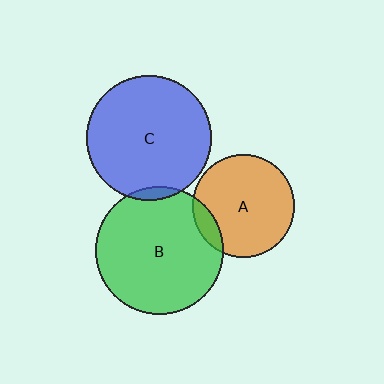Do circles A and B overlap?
Yes.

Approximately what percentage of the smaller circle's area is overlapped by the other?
Approximately 10%.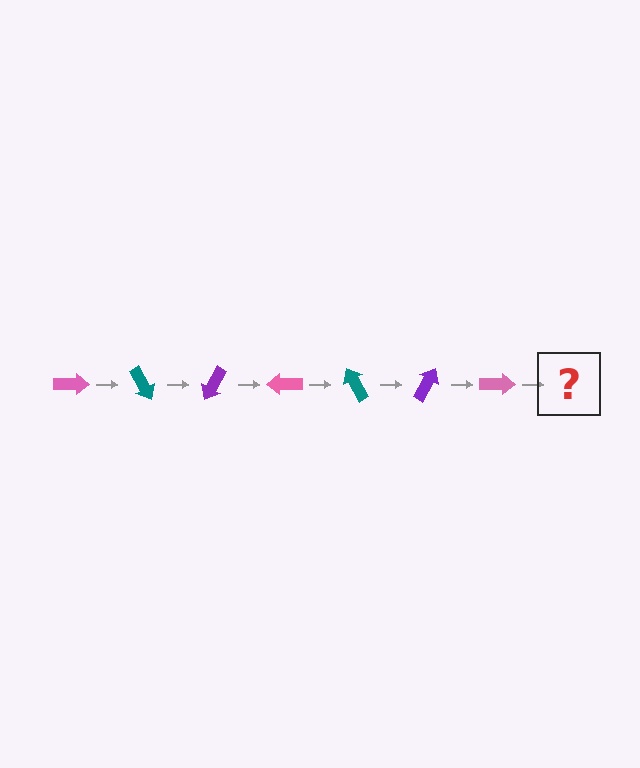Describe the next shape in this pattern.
It should be a teal arrow, rotated 420 degrees from the start.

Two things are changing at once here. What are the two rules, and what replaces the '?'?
The two rules are that it rotates 60 degrees each step and the color cycles through pink, teal, and purple. The '?' should be a teal arrow, rotated 420 degrees from the start.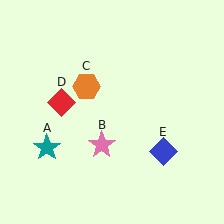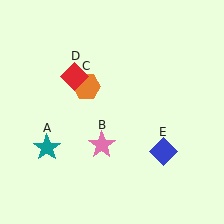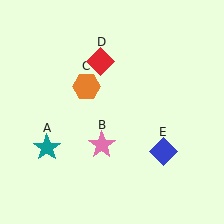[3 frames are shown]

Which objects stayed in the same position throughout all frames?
Teal star (object A) and pink star (object B) and orange hexagon (object C) and blue diamond (object E) remained stationary.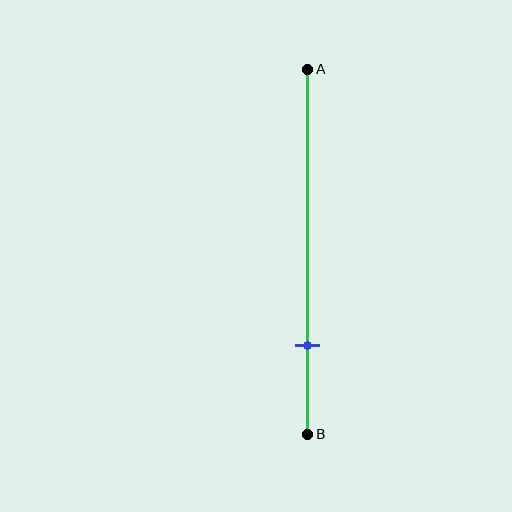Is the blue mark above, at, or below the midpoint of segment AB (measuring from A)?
The blue mark is below the midpoint of segment AB.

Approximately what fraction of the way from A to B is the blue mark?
The blue mark is approximately 75% of the way from A to B.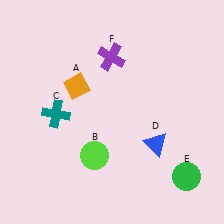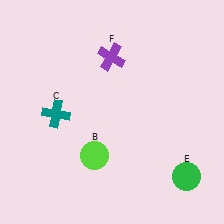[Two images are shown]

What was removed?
The blue triangle (D), the orange diamond (A) were removed in Image 2.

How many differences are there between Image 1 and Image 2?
There are 2 differences between the two images.